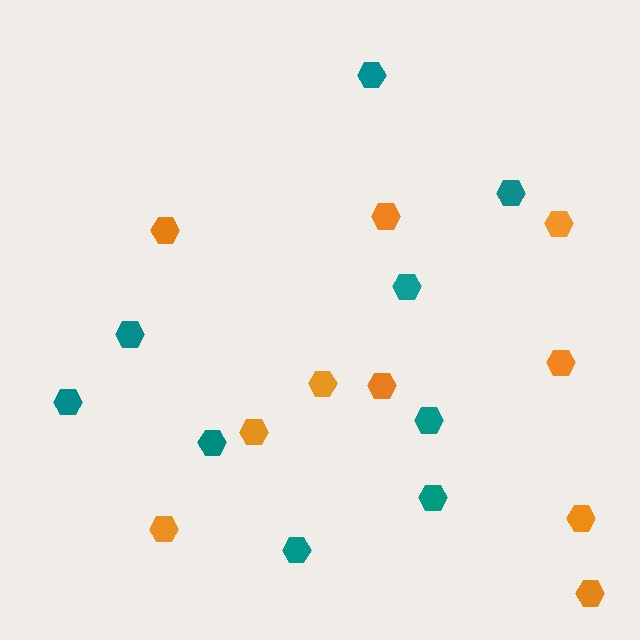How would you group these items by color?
There are 2 groups: one group of orange hexagons (10) and one group of teal hexagons (9).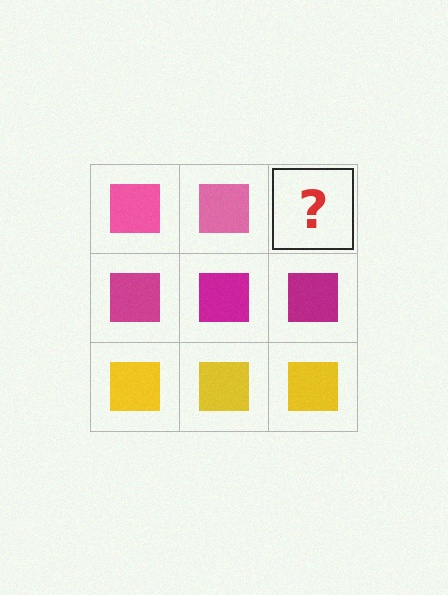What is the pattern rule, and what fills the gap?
The rule is that each row has a consistent color. The gap should be filled with a pink square.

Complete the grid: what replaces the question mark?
The question mark should be replaced with a pink square.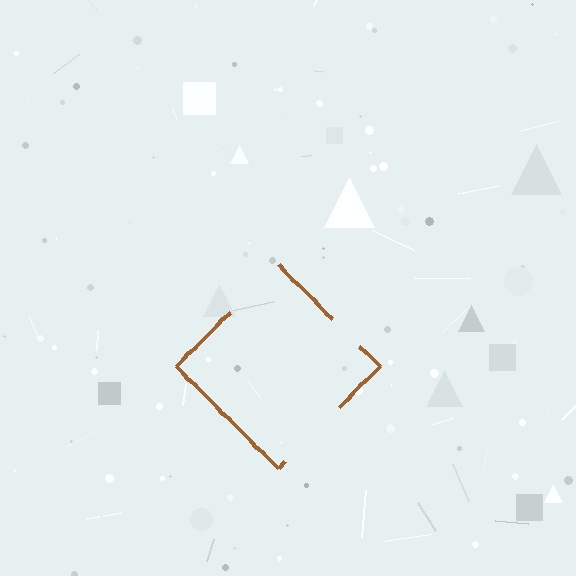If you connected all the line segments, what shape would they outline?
They would outline a diamond.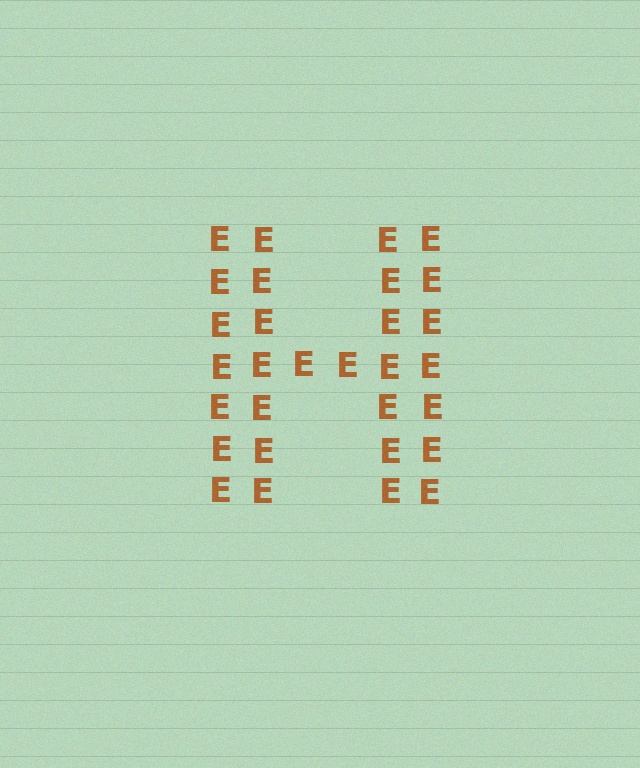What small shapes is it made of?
It is made of small letter E's.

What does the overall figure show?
The overall figure shows the letter H.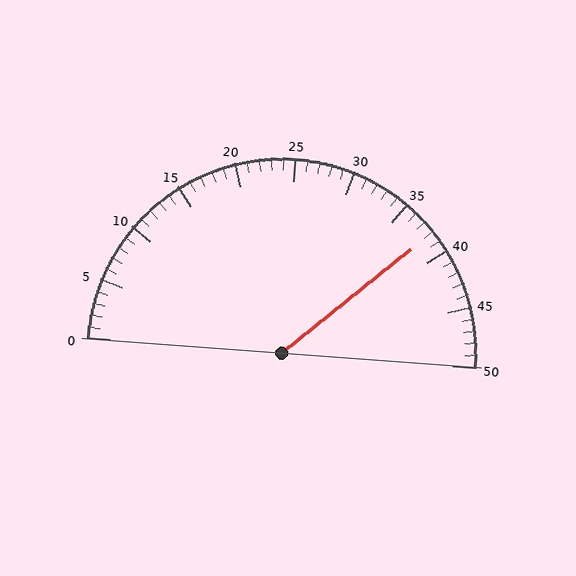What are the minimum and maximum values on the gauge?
The gauge ranges from 0 to 50.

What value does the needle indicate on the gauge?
The needle indicates approximately 38.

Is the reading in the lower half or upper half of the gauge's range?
The reading is in the upper half of the range (0 to 50).